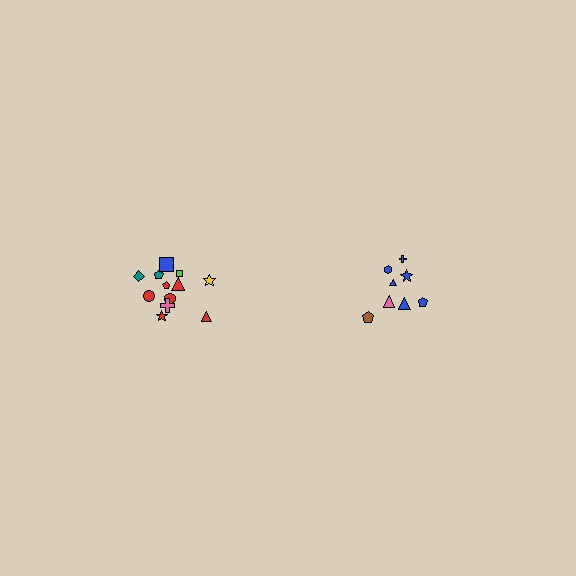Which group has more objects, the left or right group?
The left group.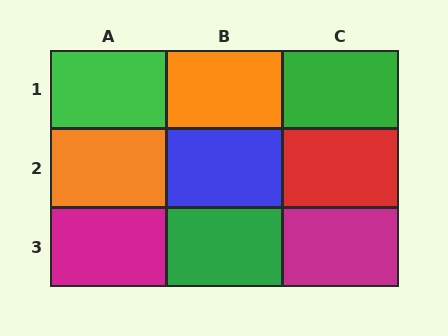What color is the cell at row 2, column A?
Orange.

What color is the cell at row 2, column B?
Blue.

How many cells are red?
1 cell is red.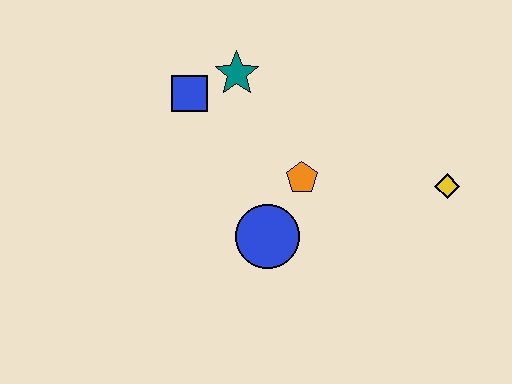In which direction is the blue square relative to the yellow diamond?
The blue square is to the left of the yellow diamond.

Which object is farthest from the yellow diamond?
The blue square is farthest from the yellow diamond.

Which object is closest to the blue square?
The teal star is closest to the blue square.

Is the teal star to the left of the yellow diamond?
Yes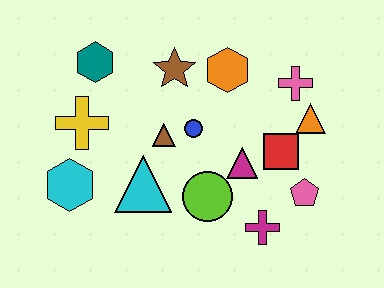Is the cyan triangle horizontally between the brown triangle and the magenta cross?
No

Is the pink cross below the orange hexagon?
Yes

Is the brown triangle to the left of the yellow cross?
No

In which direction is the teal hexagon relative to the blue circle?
The teal hexagon is to the left of the blue circle.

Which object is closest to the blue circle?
The brown triangle is closest to the blue circle.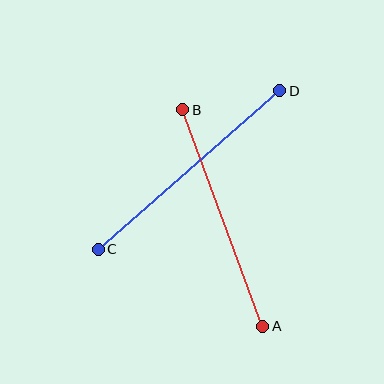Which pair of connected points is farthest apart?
Points C and D are farthest apart.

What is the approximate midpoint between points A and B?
The midpoint is at approximately (223, 218) pixels.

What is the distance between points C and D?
The distance is approximately 241 pixels.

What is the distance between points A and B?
The distance is approximately 231 pixels.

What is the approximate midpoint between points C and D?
The midpoint is at approximately (189, 170) pixels.